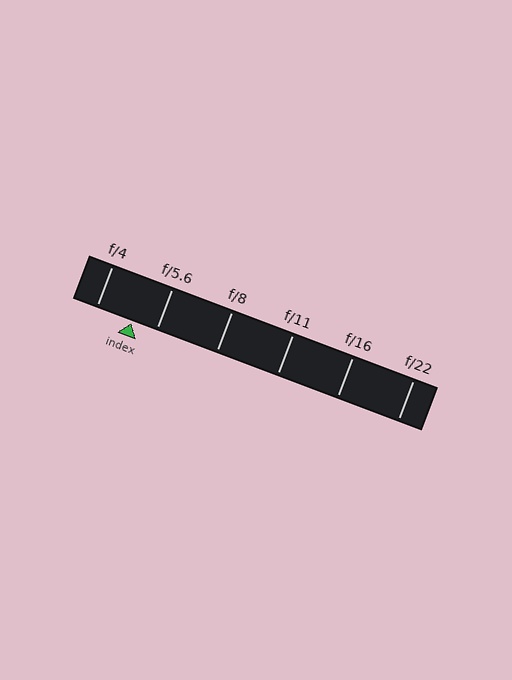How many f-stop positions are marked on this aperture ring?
There are 6 f-stop positions marked.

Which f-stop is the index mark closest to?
The index mark is closest to f/5.6.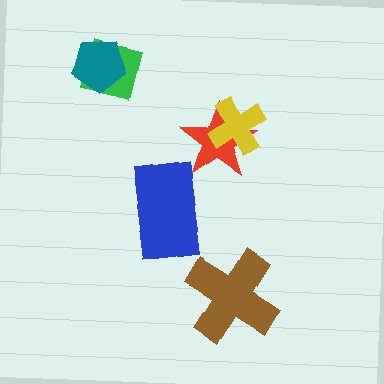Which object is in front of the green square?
The teal pentagon is in front of the green square.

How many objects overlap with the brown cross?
0 objects overlap with the brown cross.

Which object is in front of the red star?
The yellow cross is in front of the red star.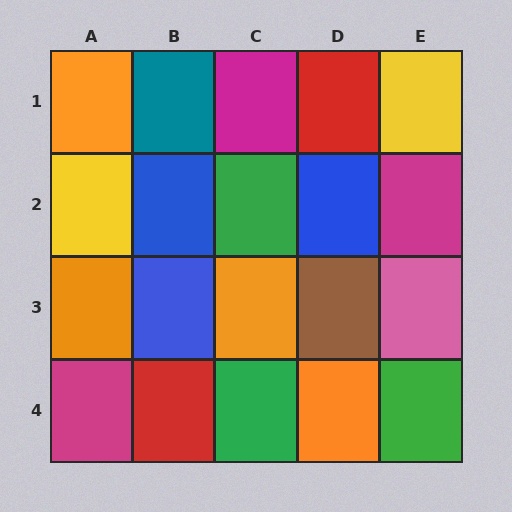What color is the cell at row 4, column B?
Red.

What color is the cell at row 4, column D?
Orange.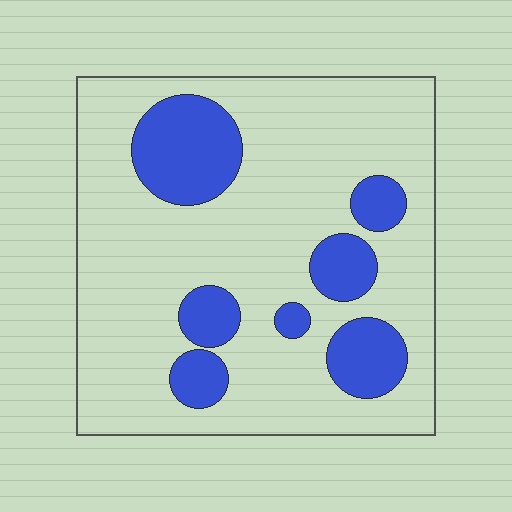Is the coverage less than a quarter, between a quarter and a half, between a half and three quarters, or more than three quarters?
Less than a quarter.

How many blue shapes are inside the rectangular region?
7.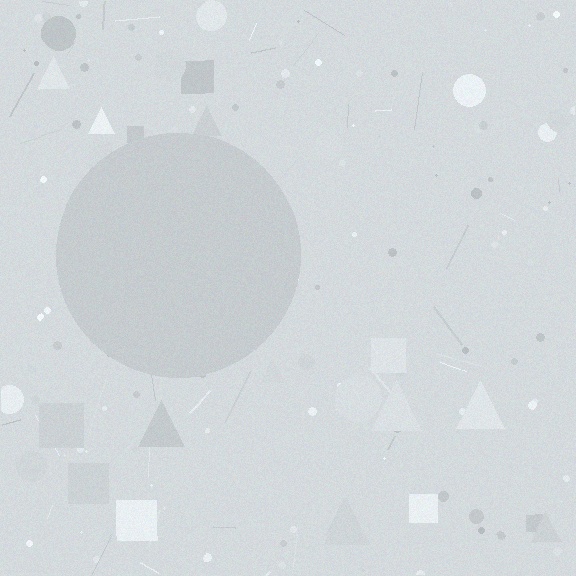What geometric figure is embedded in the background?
A circle is embedded in the background.